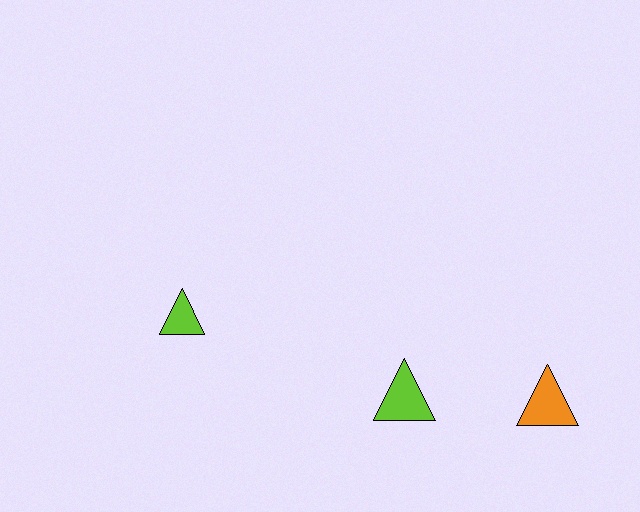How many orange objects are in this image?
There is 1 orange object.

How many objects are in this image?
There are 3 objects.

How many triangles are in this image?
There are 3 triangles.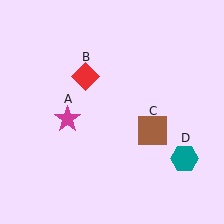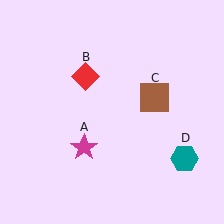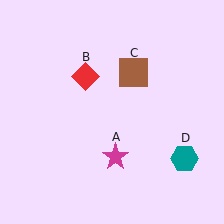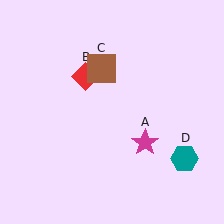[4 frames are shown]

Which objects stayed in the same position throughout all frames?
Red diamond (object B) and teal hexagon (object D) remained stationary.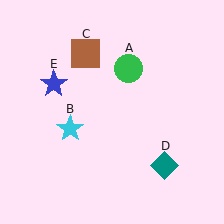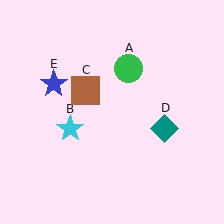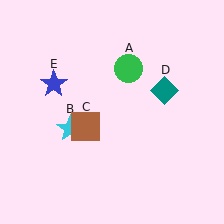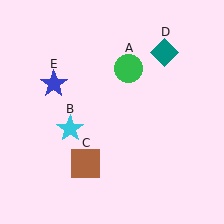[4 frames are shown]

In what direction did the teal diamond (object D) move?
The teal diamond (object D) moved up.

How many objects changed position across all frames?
2 objects changed position: brown square (object C), teal diamond (object D).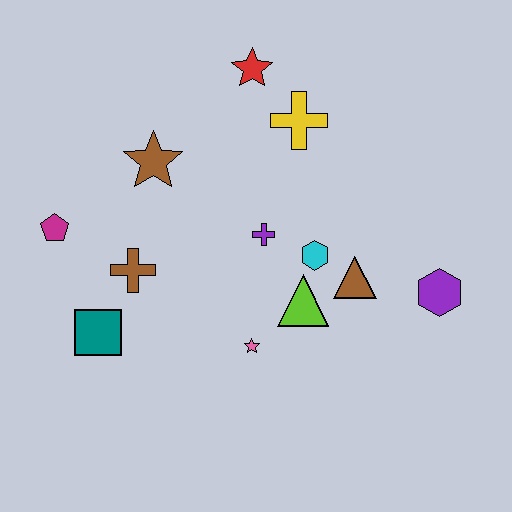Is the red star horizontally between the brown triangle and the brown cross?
Yes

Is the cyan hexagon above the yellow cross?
No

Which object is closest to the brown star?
The brown cross is closest to the brown star.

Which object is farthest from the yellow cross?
The teal square is farthest from the yellow cross.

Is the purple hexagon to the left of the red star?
No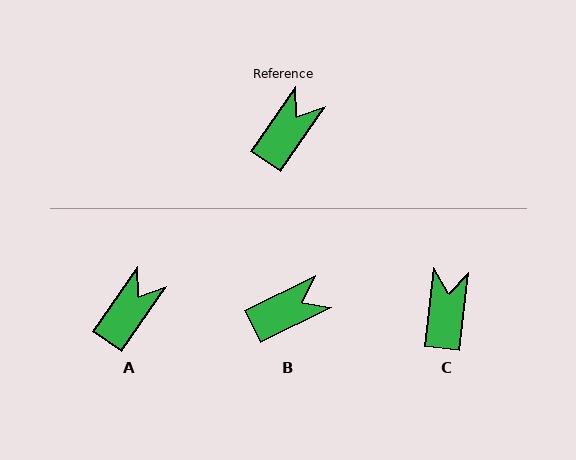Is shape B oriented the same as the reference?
No, it is off by about 29 degrees.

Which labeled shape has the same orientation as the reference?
A.